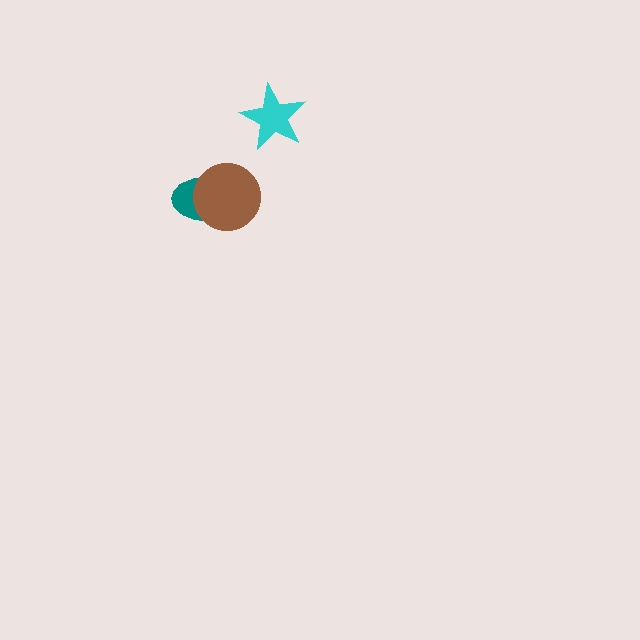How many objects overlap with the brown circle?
1 object overlaps with the brown circle.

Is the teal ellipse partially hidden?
Yes, it is partially covered by another shape.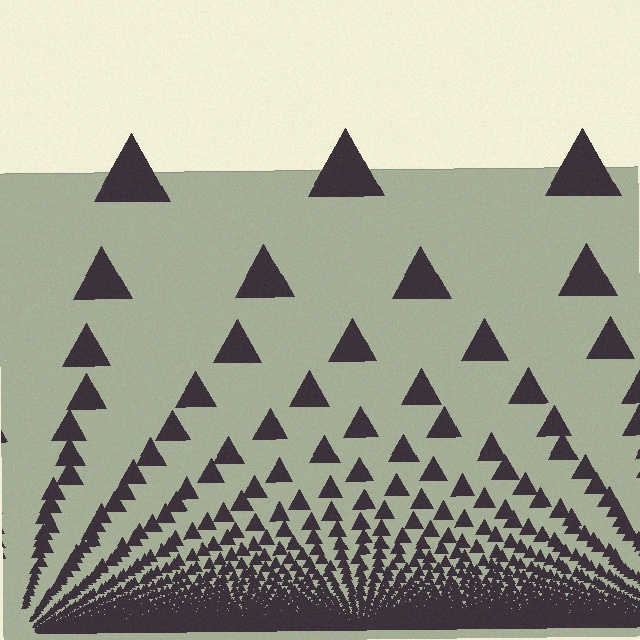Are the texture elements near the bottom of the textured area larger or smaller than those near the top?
Smaller. The gradient is inverted — elements near the bottom are smaller and denser.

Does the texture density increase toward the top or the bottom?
Density increases toward the bottom.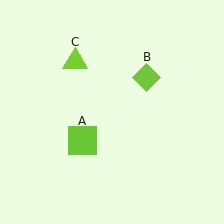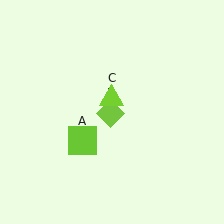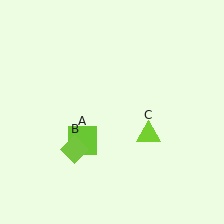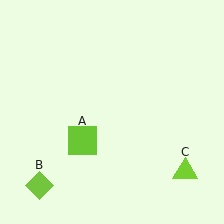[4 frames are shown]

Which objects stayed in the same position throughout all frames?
Lime square (object A) remained stationary.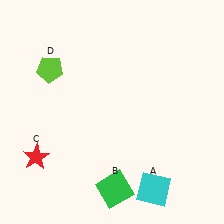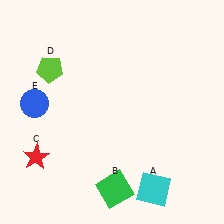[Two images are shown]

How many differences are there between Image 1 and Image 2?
There is 1 difference between the two images.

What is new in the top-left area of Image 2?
A blue circle (E) was added in the top-left area of Image 2.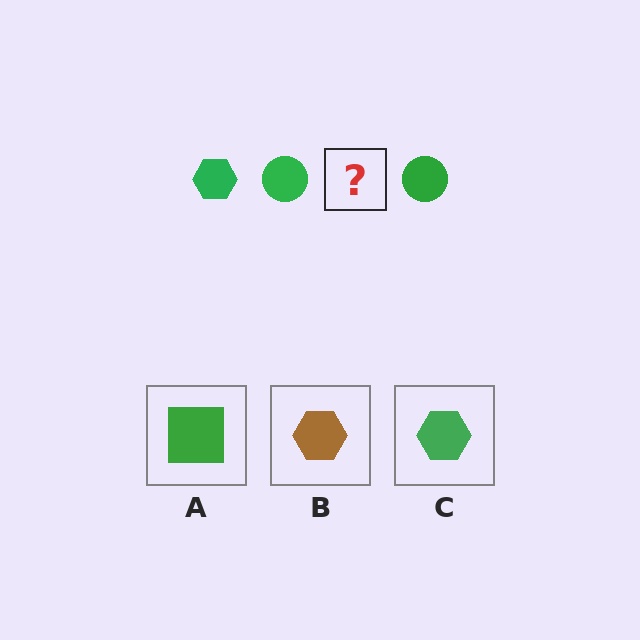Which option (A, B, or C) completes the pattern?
C.